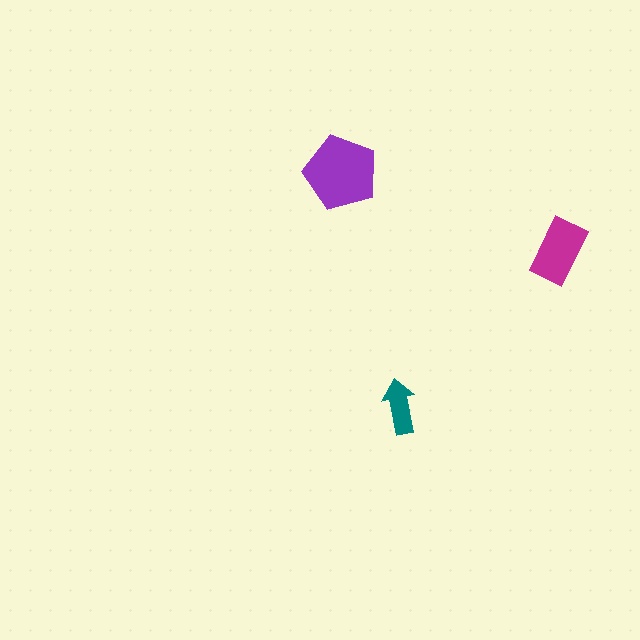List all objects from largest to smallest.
The purple pentagon, the magenta rectangle, the teal arrow.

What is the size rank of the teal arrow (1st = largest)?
3rd.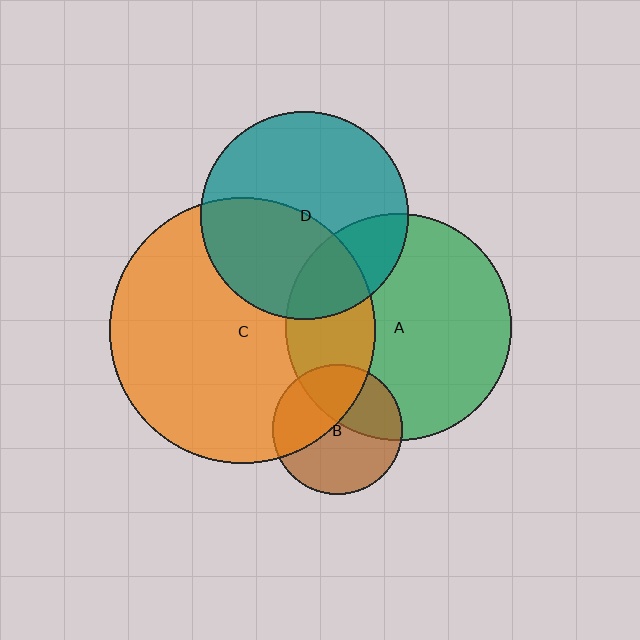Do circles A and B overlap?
Yes.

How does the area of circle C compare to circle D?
Approximately 1.6 times.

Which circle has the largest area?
Circle C (orange).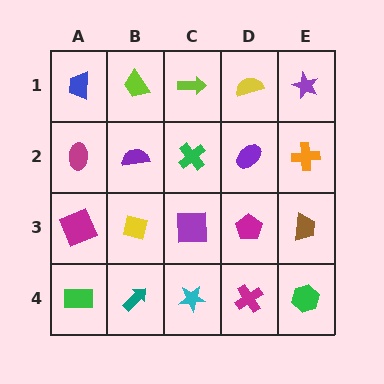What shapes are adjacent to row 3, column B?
A purple semicircle (row 2, column B), a teal arrow (row 4, column B), a magenta square (row 3, column A), a purple square (row 3, column C).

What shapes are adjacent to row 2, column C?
A lime arrow (row 1, column C), a purple square (row 3, column C), a purple semicircle (row 2, column B), a purple ellipse (row 2, column D).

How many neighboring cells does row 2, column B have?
4.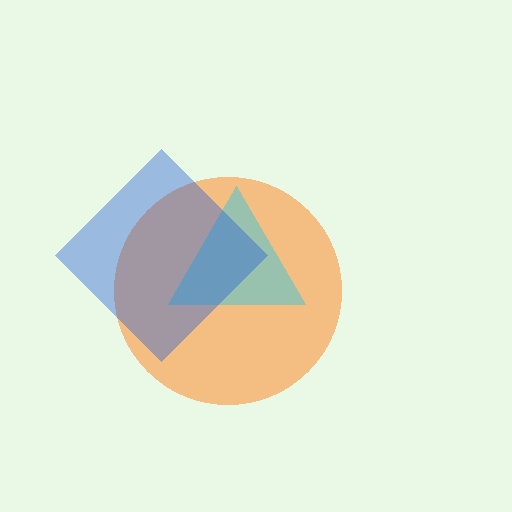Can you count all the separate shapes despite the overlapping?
Yes, there are 3 separate shapes.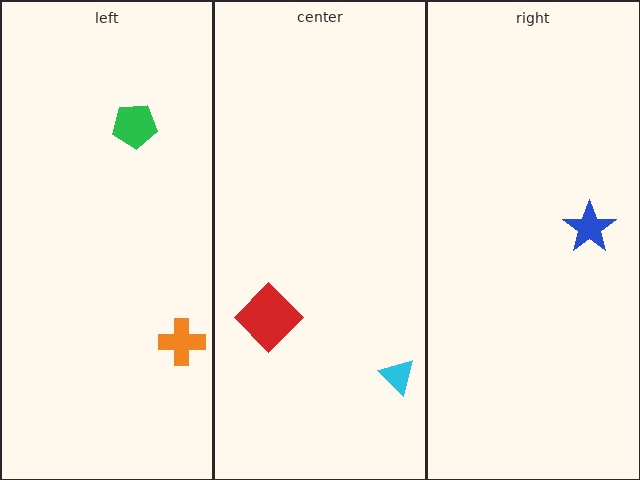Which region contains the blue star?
The right region.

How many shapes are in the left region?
2.